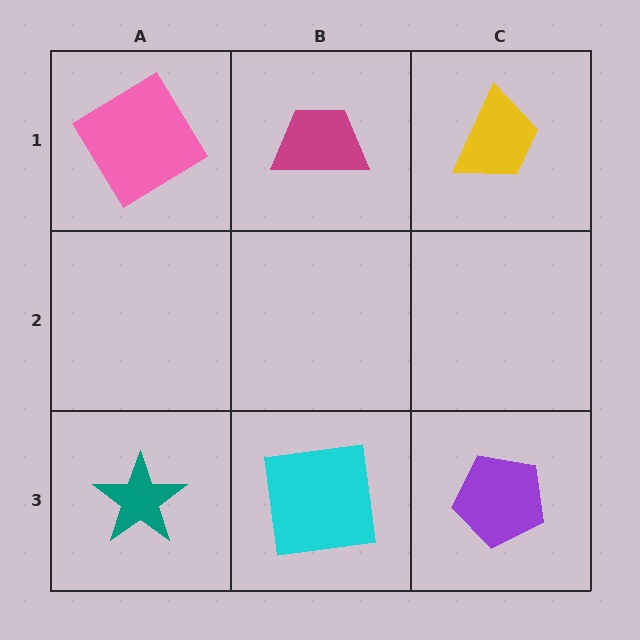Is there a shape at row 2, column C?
No, that cell is empty.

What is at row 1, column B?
A magenta trapezoid.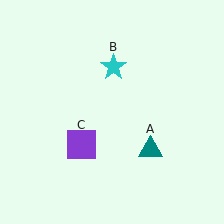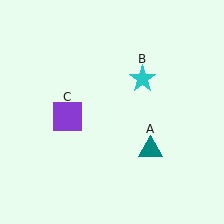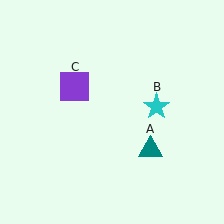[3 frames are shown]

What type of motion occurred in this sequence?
The cyan star (object B), purple square (object C) rotated clockwise around the center of the scene.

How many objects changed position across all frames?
2 objects changed position: cyan star (object B), purple square (object C).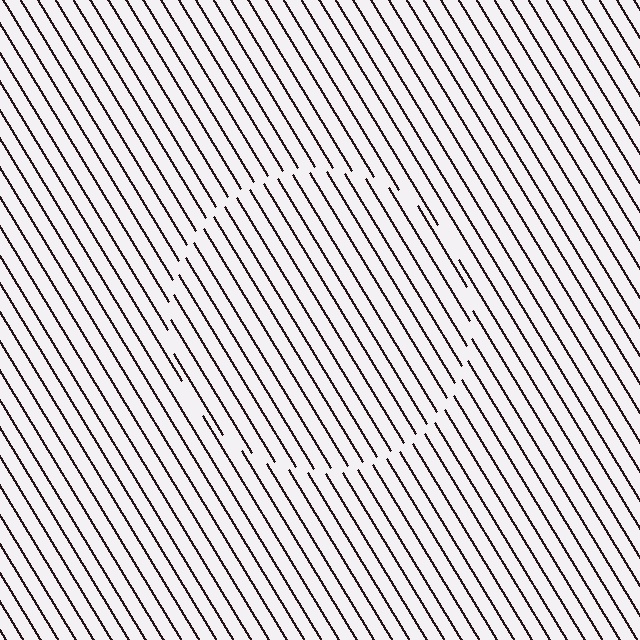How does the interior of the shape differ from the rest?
The interior of the shape contains the same grating, shifted by half a period — the contour is defined by the phase discontinuity where line-ends from the inner and outer gratings abut.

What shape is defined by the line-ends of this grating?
An illusory circle. The interior of the shape contains the same grating, shifted by half a period — the contour is defined by the phase discontinuity where line-ends from the inner and outer gratings abut.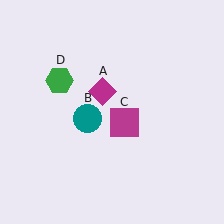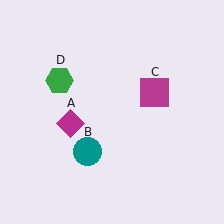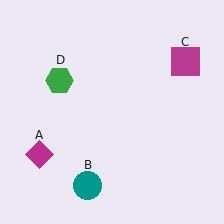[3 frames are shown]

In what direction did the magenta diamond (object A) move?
The magenta diamond (object A) moved down and to the left.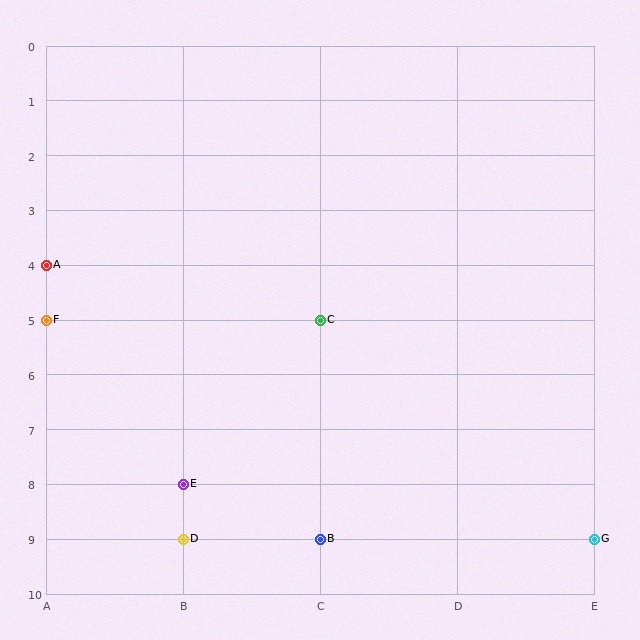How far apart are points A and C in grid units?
Points A and C are 2 columns and 1 row apart (about 2.2 grid units diagonally).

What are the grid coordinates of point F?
Point F is at grid coordinates (A, 5).